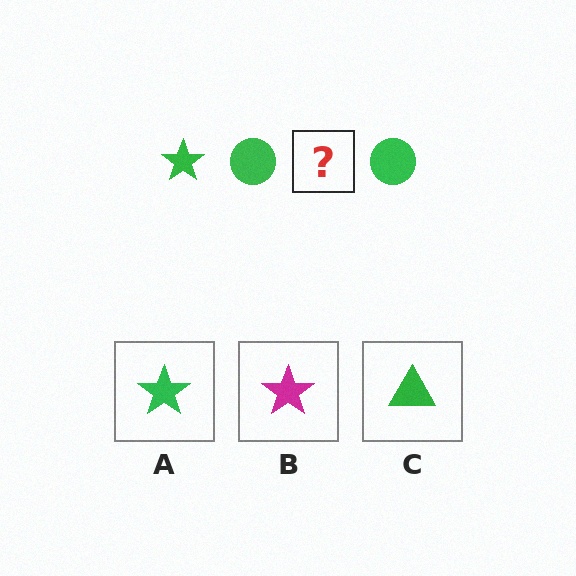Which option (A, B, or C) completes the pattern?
A.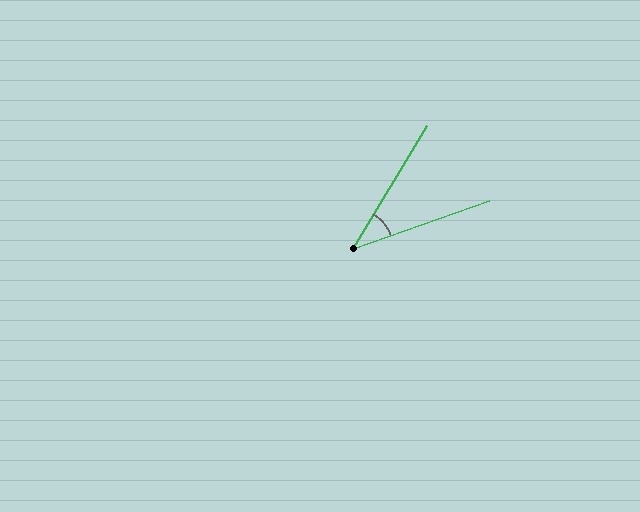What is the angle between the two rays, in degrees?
Approximately 40 degrees.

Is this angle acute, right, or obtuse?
It is acute.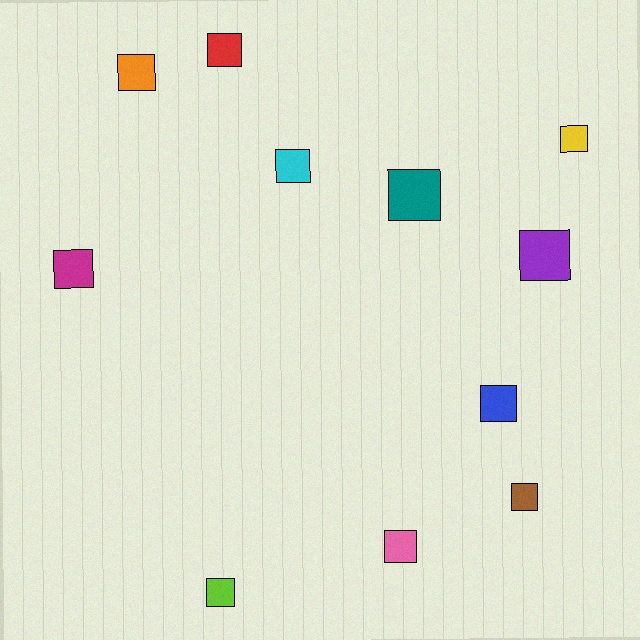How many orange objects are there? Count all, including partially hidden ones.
There is 1 orange object.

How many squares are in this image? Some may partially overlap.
There are 11 squares.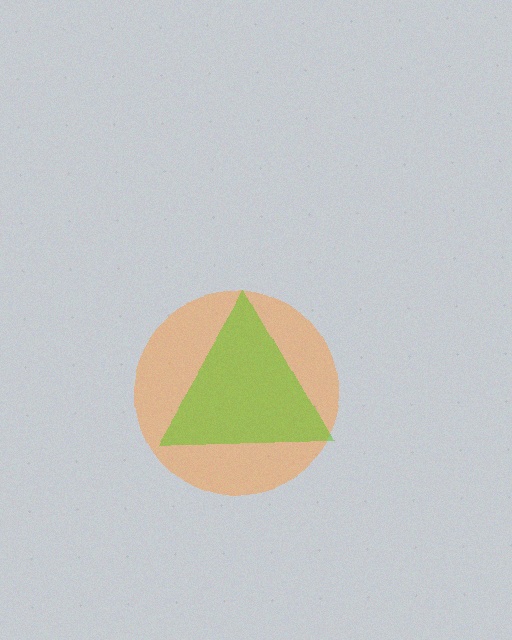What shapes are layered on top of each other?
The layered shapes are: an orange circle, a lime triangle.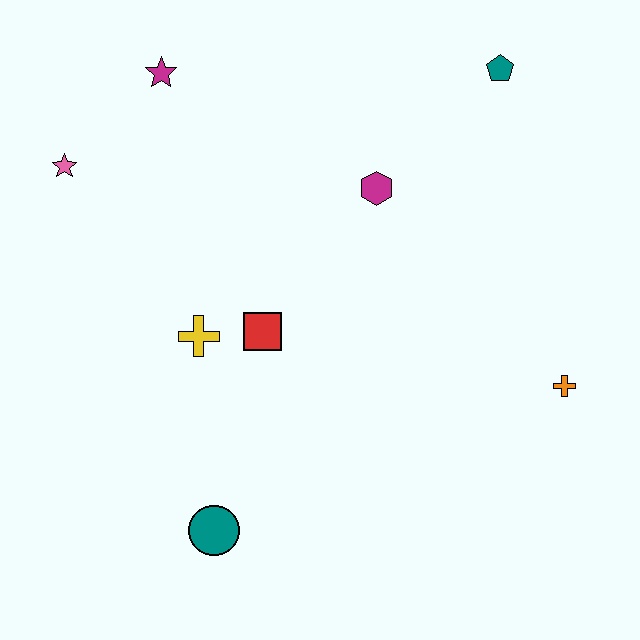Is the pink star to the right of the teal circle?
No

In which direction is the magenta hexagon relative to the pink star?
The magenta hexagon is to the right of the pink star.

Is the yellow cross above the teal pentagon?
No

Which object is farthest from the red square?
The teal pentagon is farthest from the red square.